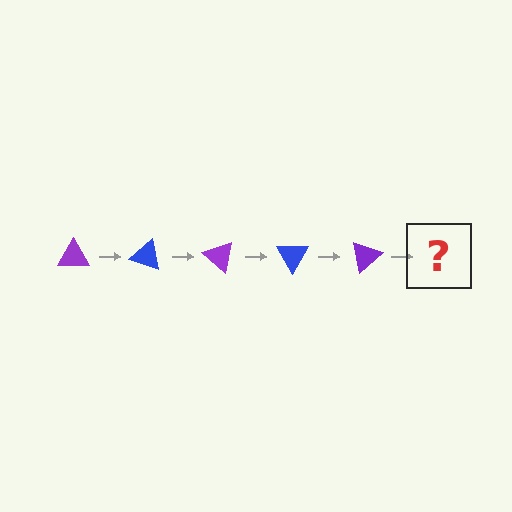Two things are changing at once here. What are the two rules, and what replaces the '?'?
The two rules are that it rotates 20 degrees each step and the color cycles through purple and blue. The '?' should be a blue triangle, rotated 100 degrees from the start.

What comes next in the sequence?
The next element should be a blue triangle, rotated 100 degrees from the start.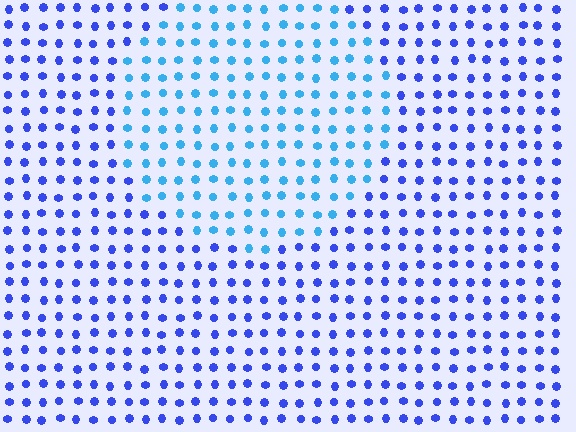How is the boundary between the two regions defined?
The boundary is defined purely by a slight shift in hue (about 35 degrees). Spacing, size, and orientation are identical on both sides.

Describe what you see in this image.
The image is filled with small blue elements in a uniform arrangement. A circle-shaped region is visible where the elements are tinted to a slightly different hue, forming a subtle color boundary.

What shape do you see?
I see a circle.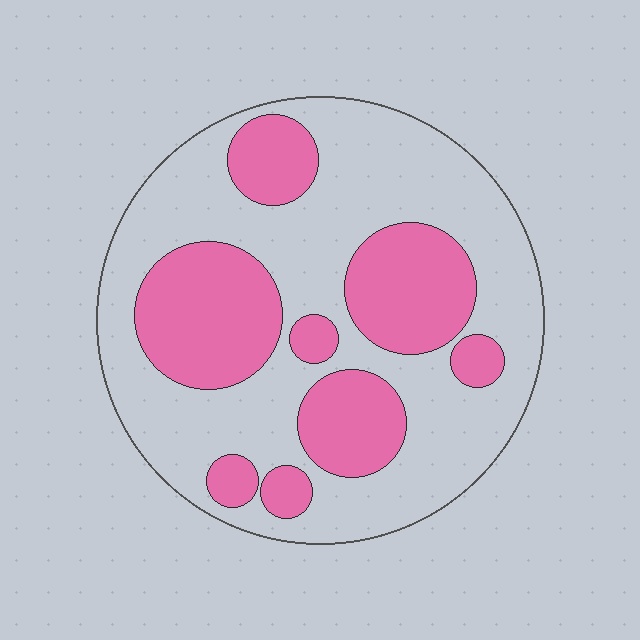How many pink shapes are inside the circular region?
8.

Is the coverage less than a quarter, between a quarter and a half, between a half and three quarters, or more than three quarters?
Between a quarter and a half.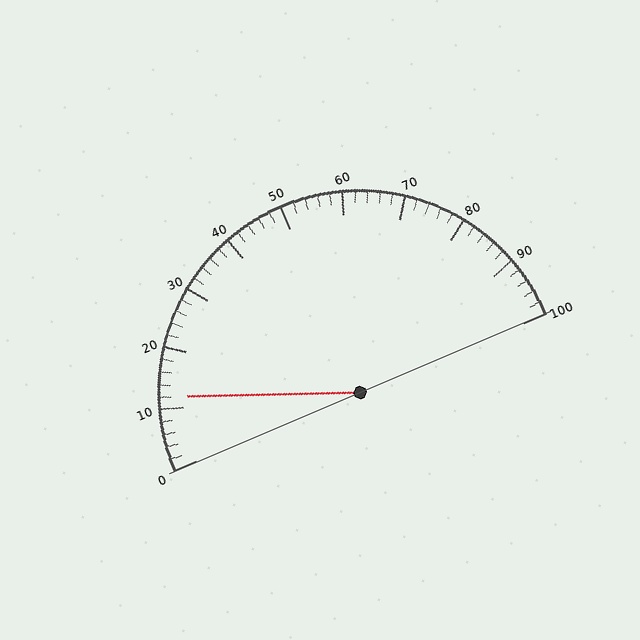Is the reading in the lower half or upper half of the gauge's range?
The reading is in the lower half of the range (0 to 100).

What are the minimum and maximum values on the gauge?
The gauge ranges from 0 to 100.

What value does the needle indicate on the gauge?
The needle indicates approximately 12.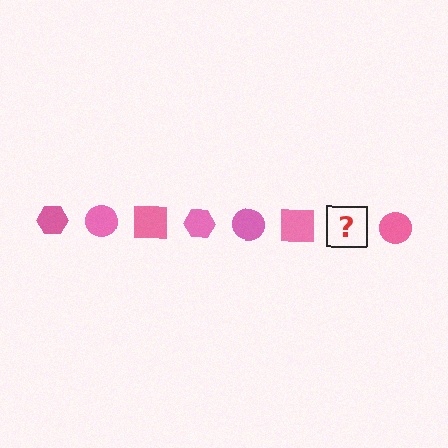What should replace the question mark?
The question mark should be replaced with a pink hexagon.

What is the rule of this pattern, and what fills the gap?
The rule is that the pattern cycles through hexagon, circle, square shapes in pink. The gap should be filled with a pink hexagon.